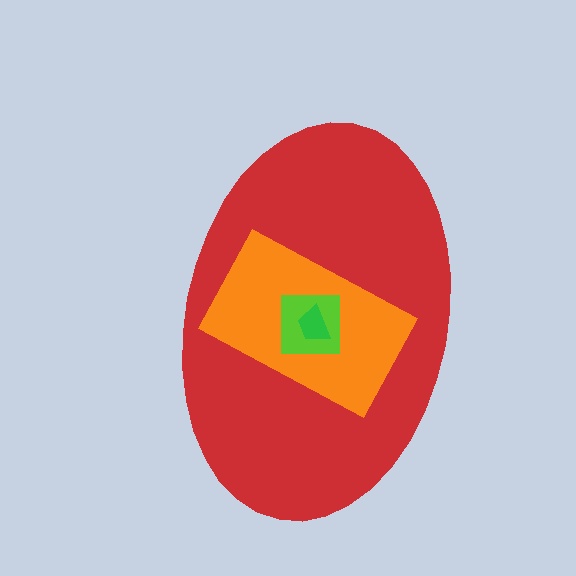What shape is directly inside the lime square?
The green trapezoid.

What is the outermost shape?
The red ellipse.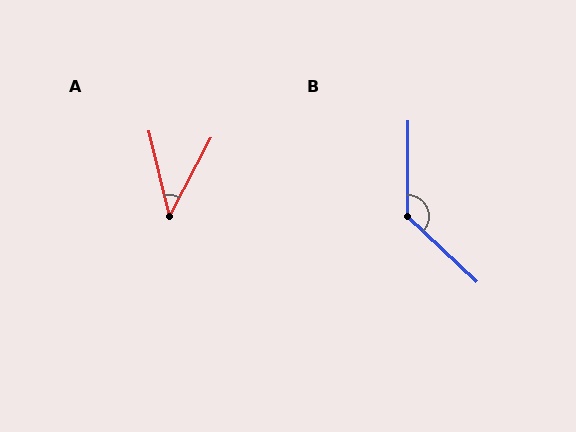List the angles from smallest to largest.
A (41°), B (133°).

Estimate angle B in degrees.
Approximately 133 degrees.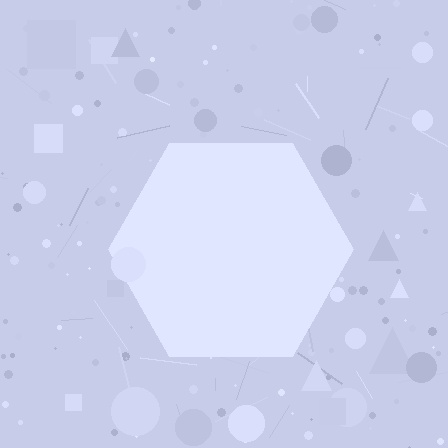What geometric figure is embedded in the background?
A hexagon is embedded in the background.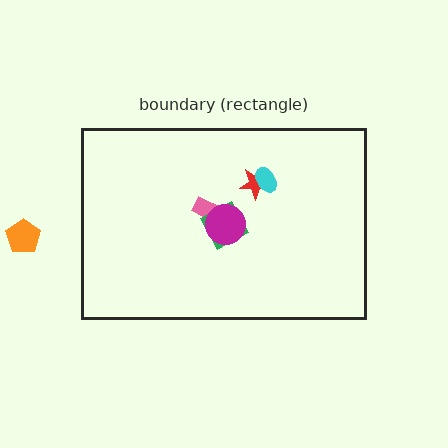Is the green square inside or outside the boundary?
Inside.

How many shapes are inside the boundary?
5 inside, 1 outside.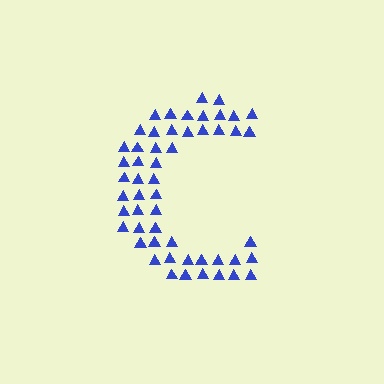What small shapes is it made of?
It is made of small triangles.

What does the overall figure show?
The overall figure shows the letter C.